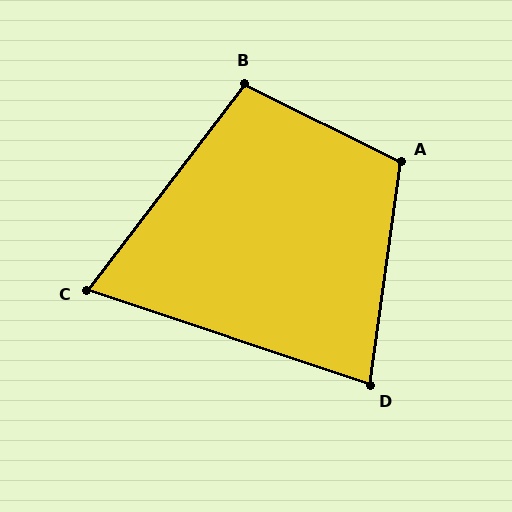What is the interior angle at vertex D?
Approximately 79 degrees (acute).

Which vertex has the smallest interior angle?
C, at approximately 71 degrees.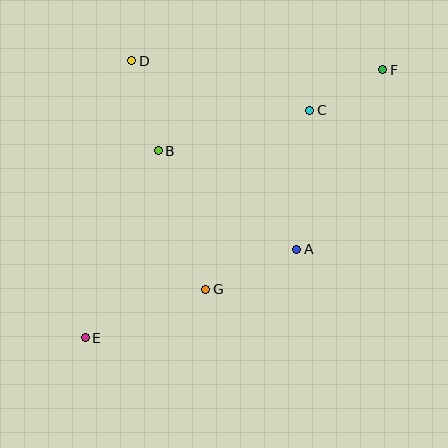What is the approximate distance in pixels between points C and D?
The distance between C and D is approximately 185 pixels.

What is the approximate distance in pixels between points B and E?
The distance between B and E is approximately 201 pixels.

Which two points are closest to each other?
Points C and F are closest to each other.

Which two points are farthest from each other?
Points E and F are farthest from each other.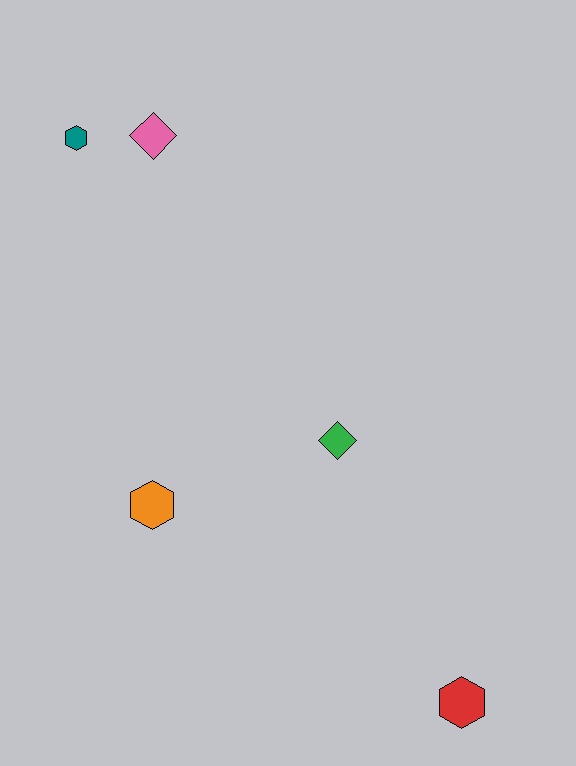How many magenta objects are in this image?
There are no magenta objects.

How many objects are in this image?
There are 5 objects.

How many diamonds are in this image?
There are 2 diamonds.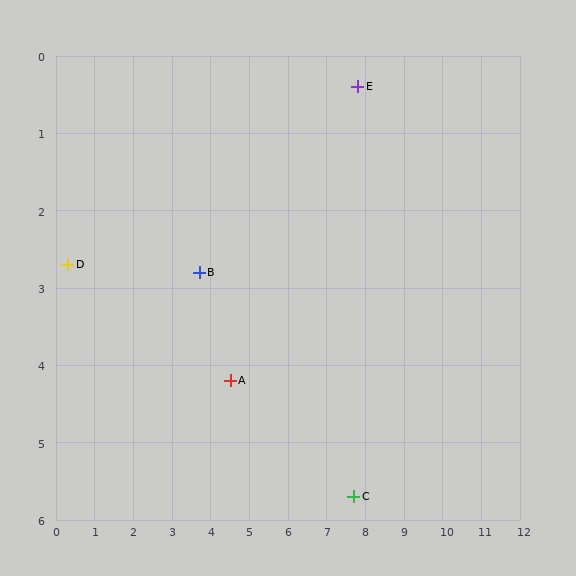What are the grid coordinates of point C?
Point C is at approximately (7.7, 5.7).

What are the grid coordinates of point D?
Point D is at approximately (0.3, 2.7).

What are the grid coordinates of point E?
Point E is at approximately (7.8, 0.4).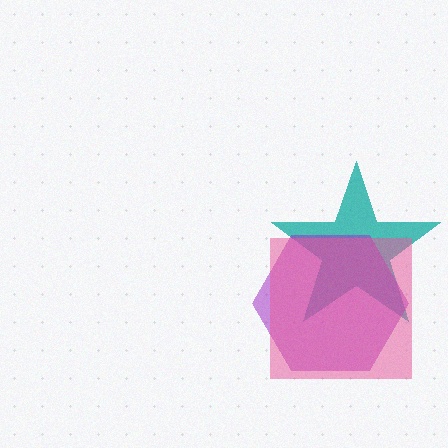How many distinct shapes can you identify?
There are 3 distinct shapes: a teal star, a purple hexagon, a pink square.